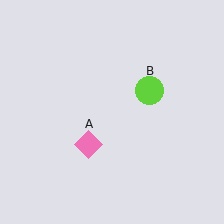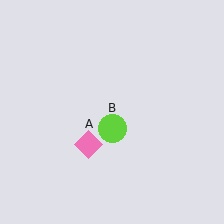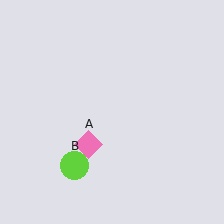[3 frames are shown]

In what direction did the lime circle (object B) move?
The lime circle (object B) moved down and to the left.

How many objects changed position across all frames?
1 object changed position: lime circle (object B).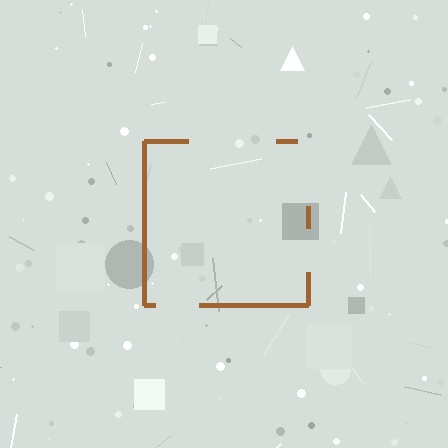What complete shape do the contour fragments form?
The contour fragments form a square.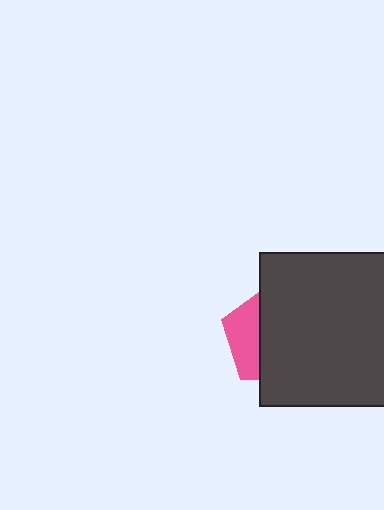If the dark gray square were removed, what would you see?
You would see the complete pink pentagon.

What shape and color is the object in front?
The object in front is a dark gray square.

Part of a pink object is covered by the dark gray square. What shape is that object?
It is a pentagon.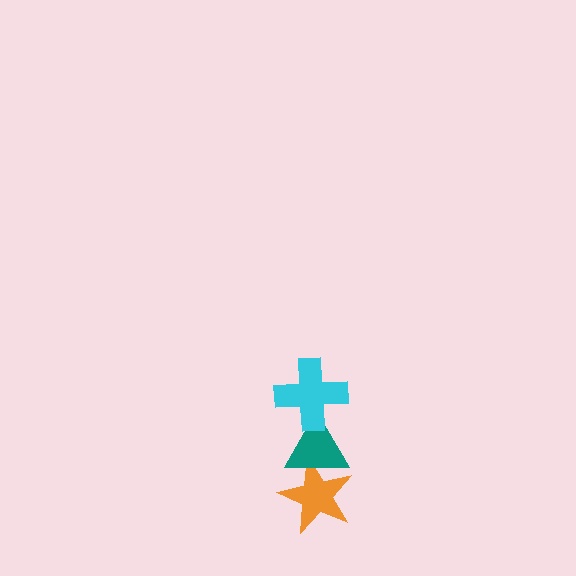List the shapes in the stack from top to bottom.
From top to bottom: the cyan cross, the teal triangle, the orange star.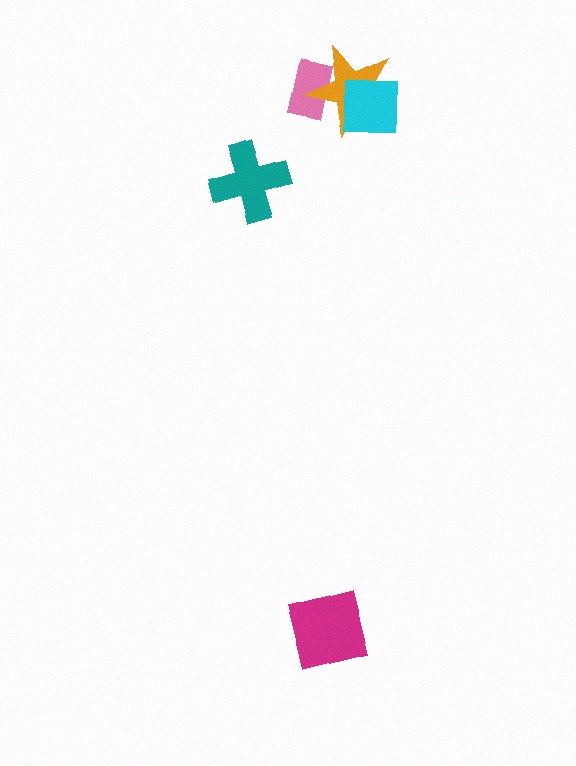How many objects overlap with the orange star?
2 objects overlap with the orange star.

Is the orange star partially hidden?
Yes, it is partially covered by another shape.